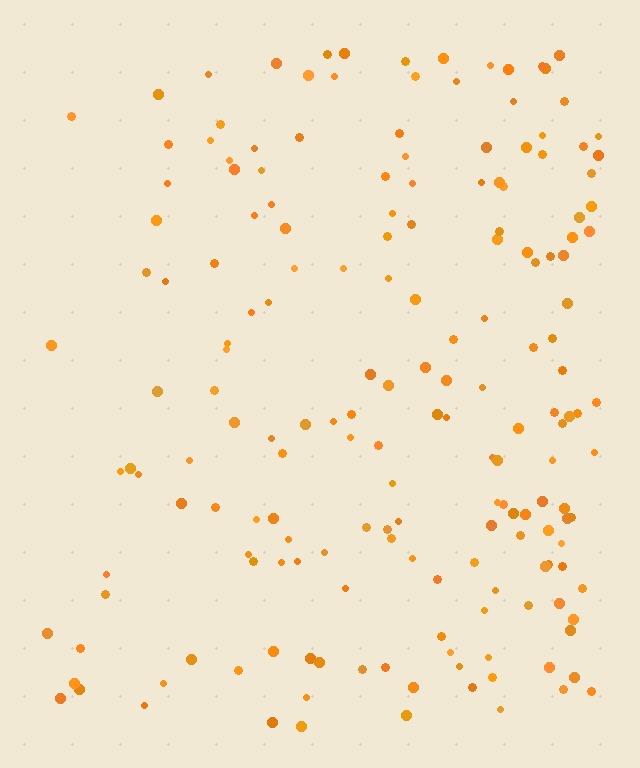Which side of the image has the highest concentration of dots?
The right.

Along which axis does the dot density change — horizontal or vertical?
Horizontal.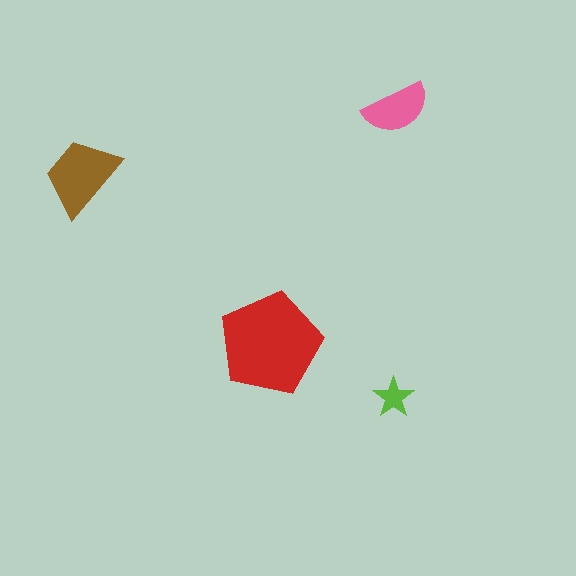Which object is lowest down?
The lime star is bottommost.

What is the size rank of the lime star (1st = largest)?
4th.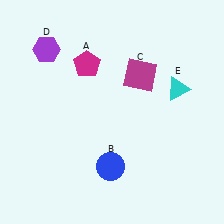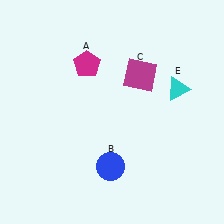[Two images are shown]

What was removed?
The purple hexagon (D) was removed in Image 2.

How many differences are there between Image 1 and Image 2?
There is 1 difference between the two images.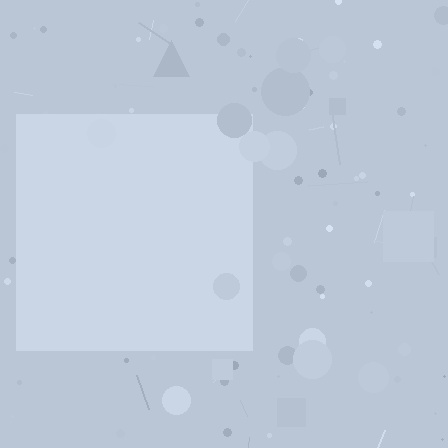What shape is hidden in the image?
A square is hidden in the image.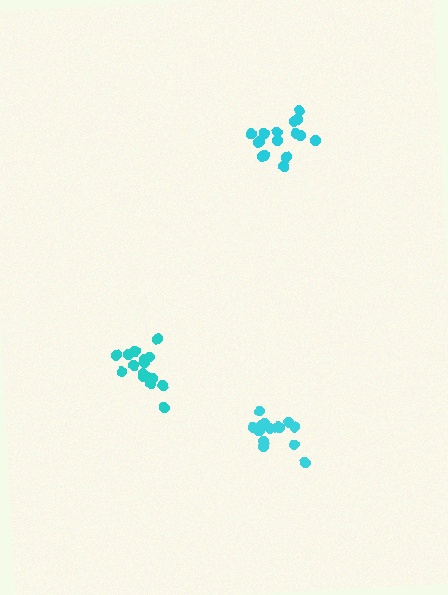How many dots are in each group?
Group 1: 16 dots, Group 2: 16 dots, Group 3: 15 dots (47 total).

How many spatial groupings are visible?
There are 3 spatial groupings.